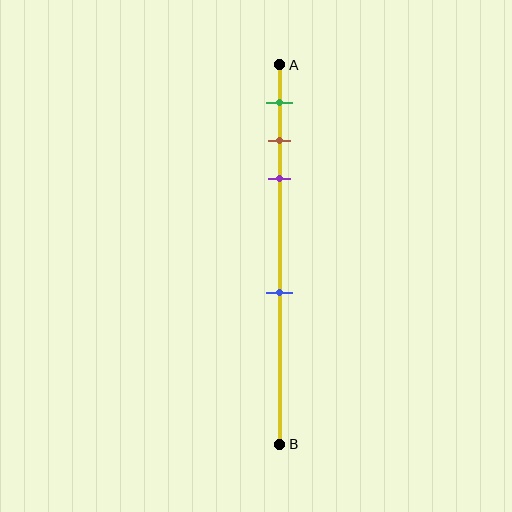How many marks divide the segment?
There are 4 marks dividing the segment.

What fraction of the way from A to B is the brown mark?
The brown mark is approximately 20% (0.2) of the way from A to B.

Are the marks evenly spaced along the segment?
No, the marks are not evenly spaced.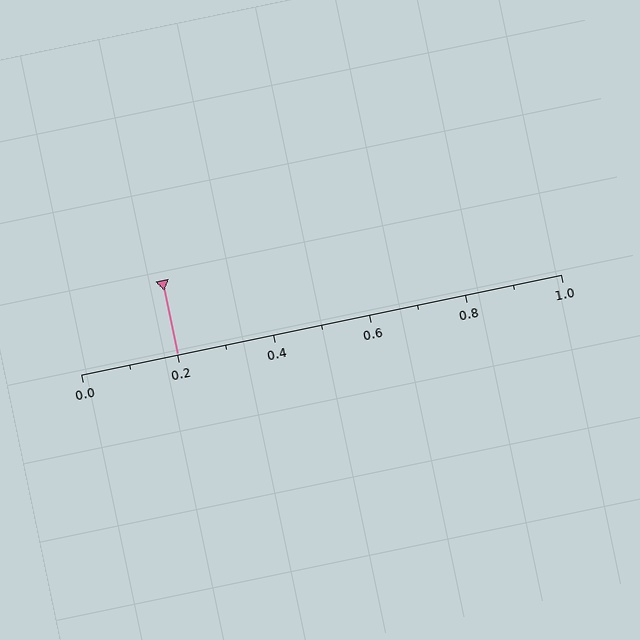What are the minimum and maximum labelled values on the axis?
The axis runs from 0.0 to 1.0.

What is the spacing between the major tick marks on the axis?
The major ticks are spaced 0.2 apart.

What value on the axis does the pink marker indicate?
The marker indicates approximately 0.2.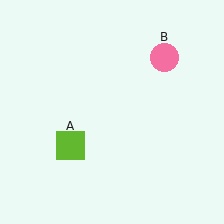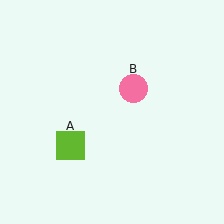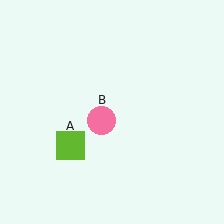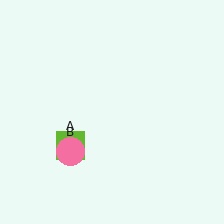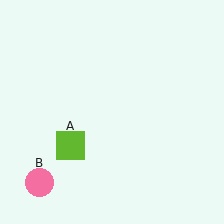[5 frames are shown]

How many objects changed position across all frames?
1 object changed position: pink circle (object B).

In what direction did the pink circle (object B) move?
The pink circle (object B) moved down and to the left.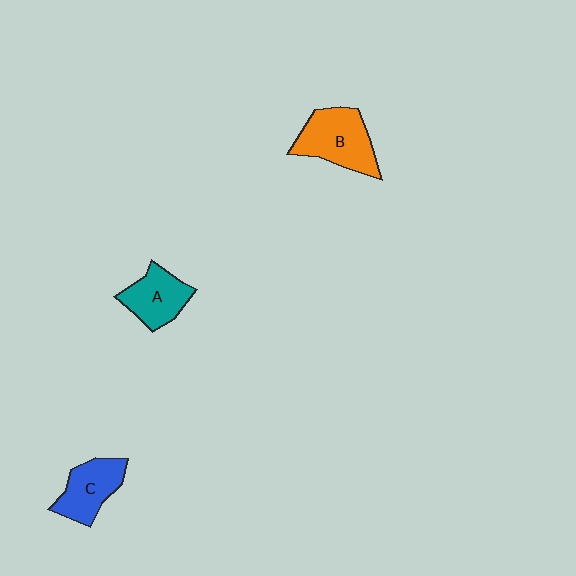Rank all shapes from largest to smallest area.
From largest to smallest: B (orange), C (blue), A (teal).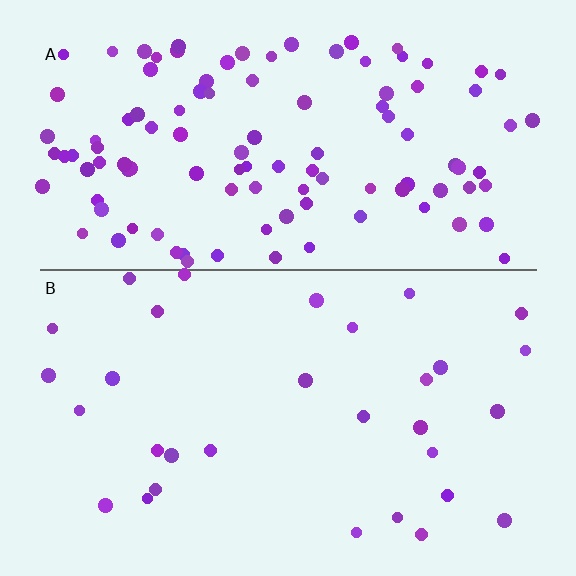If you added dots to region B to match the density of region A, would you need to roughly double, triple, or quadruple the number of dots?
Approximately quadruple.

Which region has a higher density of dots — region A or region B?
A (the top).